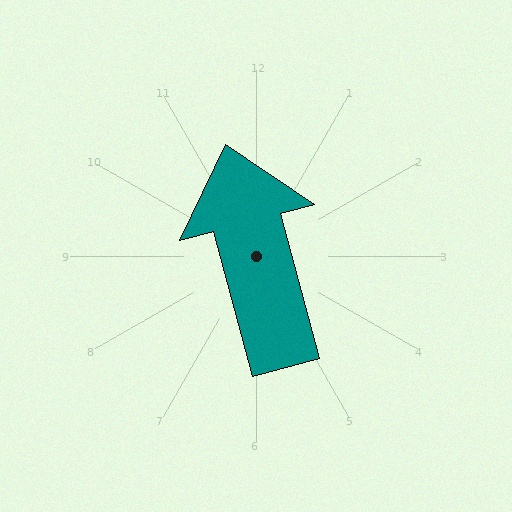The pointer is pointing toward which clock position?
Roughly 11 o'clock.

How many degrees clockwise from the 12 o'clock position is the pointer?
Approximately 345 degrees.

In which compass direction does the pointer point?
North.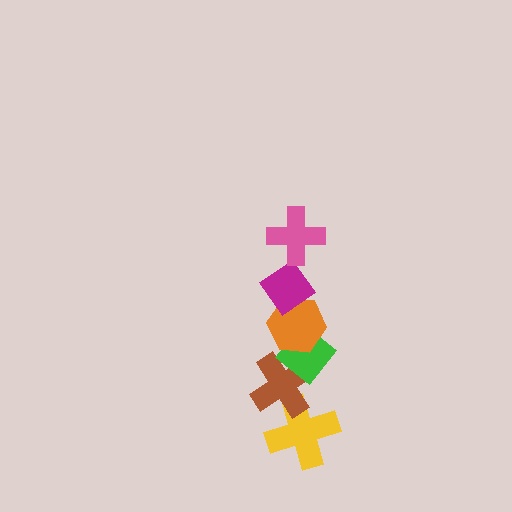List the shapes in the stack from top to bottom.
From top to bottom: the pink cross, the magenta diamond, the orange hexagon, the green diamond, the brown cross, the yellow cross.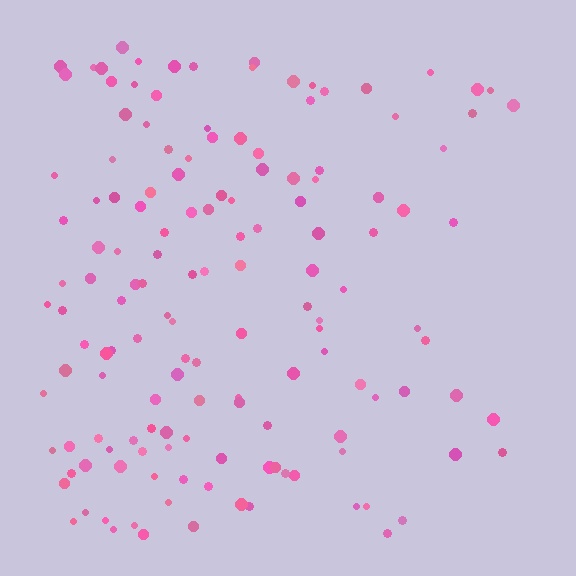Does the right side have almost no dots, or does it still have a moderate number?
Still a moderate number, just noticeably fewer than the left.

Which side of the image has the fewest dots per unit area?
The right.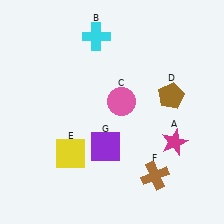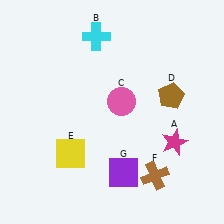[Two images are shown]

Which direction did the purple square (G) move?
The purple square (G) moved down.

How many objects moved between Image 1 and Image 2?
1 object moved between the two images.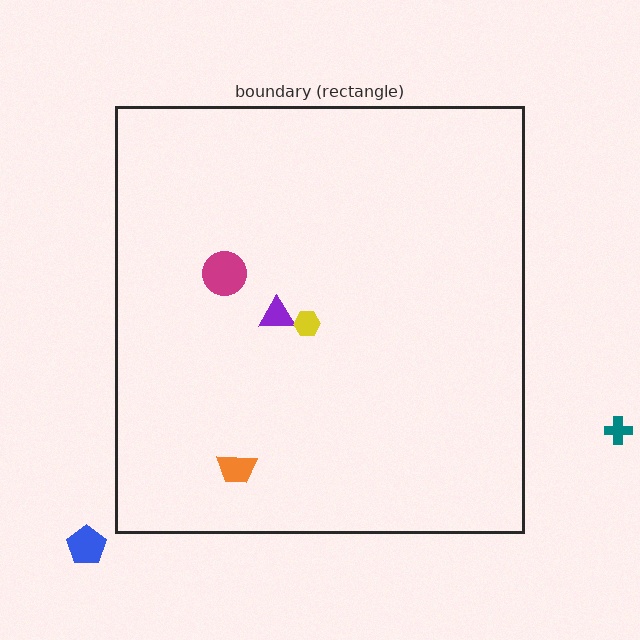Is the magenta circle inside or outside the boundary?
Inside.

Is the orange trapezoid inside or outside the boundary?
Inside.